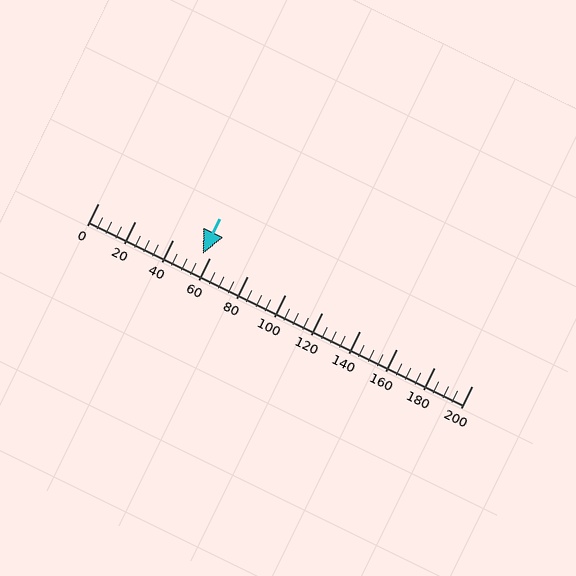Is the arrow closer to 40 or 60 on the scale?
The arrow is closer to 60.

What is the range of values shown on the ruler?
The ruler shows values from 0 to 200.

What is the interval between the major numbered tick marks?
The major tick marks are spaced 20 units apart.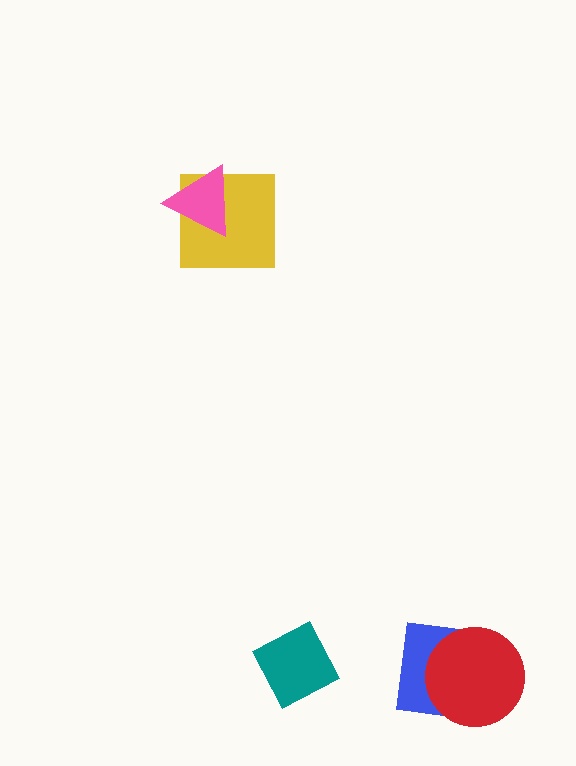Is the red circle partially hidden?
No, no other shape covers it.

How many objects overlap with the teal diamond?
0 objects overlap with the teal diamond.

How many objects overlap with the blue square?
1 object overlaps with the blue square.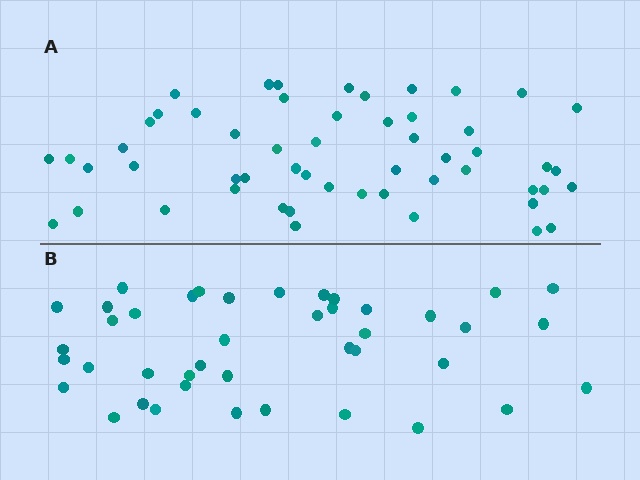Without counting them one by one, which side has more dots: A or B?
Region A (the top region) has more dots.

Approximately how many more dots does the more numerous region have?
Region A has roughly 12 or so more dots than region B.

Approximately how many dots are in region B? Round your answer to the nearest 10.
About 40 dots. (The exact count is 42, which rounds to 40.)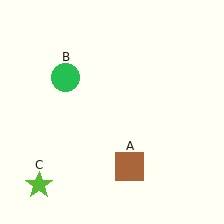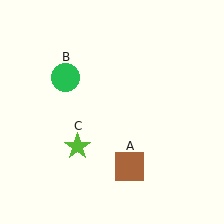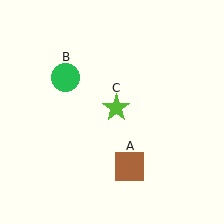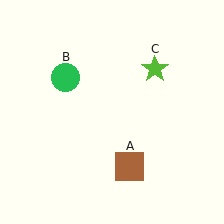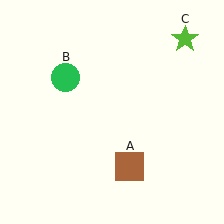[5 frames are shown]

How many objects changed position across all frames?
1 object changed position: lime star (object C).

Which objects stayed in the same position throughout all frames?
Brown square (object A) and green circle (object B) remained stationary.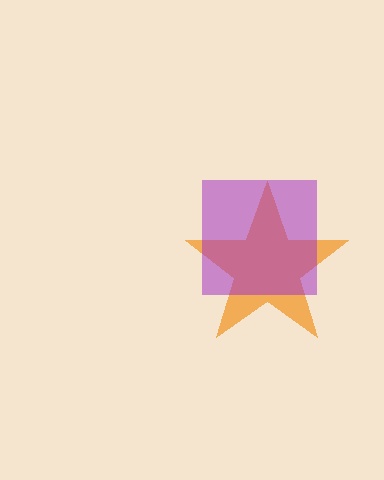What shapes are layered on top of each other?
The layered shapes are: an orange star, a purple square.